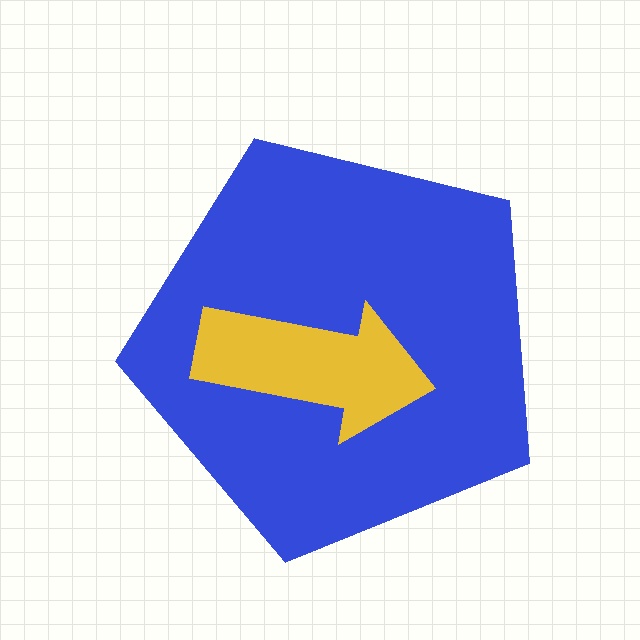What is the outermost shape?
The blue pentagon.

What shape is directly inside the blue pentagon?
The yellow arrow.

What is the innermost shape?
The yellow arrow.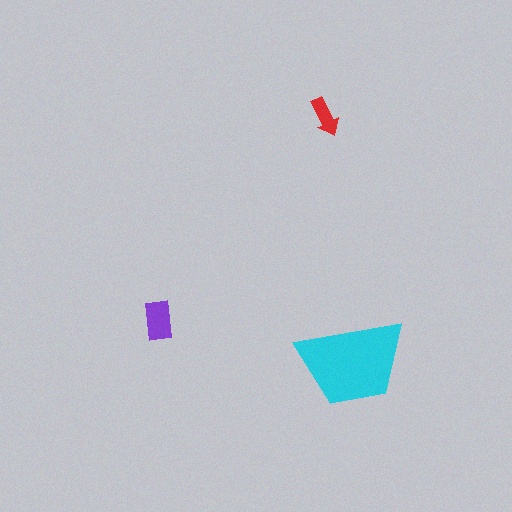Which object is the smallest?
The red arrow.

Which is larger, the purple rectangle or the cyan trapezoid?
The cyan trapezoid.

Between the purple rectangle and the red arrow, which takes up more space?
The purple rectangle.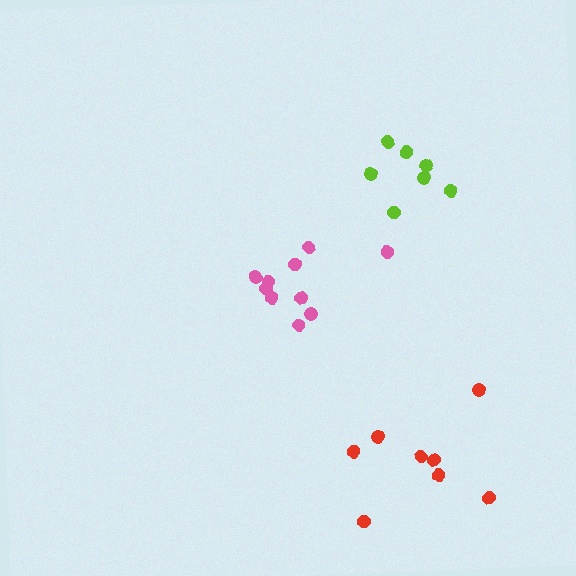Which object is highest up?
The lime cluster is topmost.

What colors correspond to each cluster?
The clusters are colored: red, pink, lime.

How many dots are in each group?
Group 1: 8 dots, Group 2: 10 dots, Group 3: 7 dots (25 total).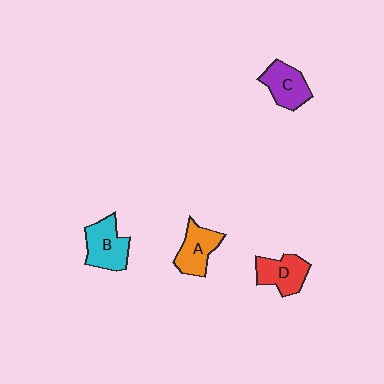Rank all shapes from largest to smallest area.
From largest to smallest: B (cyan), A (orange), D (red), C (purple).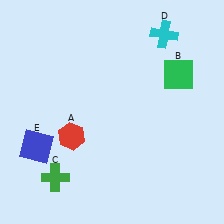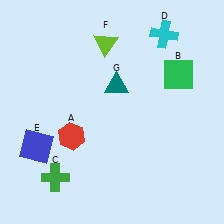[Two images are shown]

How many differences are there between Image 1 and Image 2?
There are 2 differences between the two images.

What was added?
A lime triangle (F), a teal triangle (G) were added in Image 2.